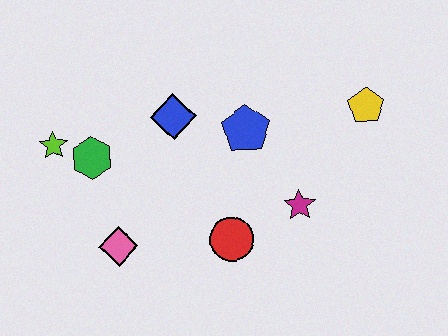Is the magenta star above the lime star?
No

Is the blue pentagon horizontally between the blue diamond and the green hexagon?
No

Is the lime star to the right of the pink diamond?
No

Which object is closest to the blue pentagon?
The blue diamond is closest to the blue pentagon.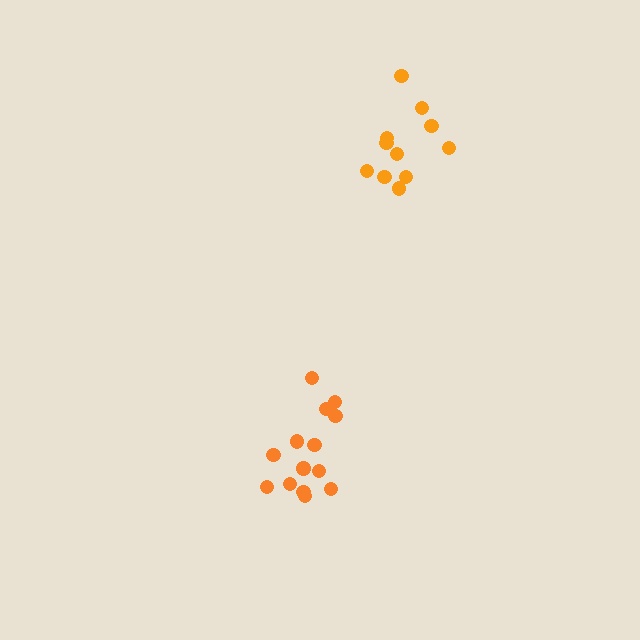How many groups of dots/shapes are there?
There are 2 groups.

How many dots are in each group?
Group 1: 14 dots, Group 2: 11 dots (25 total).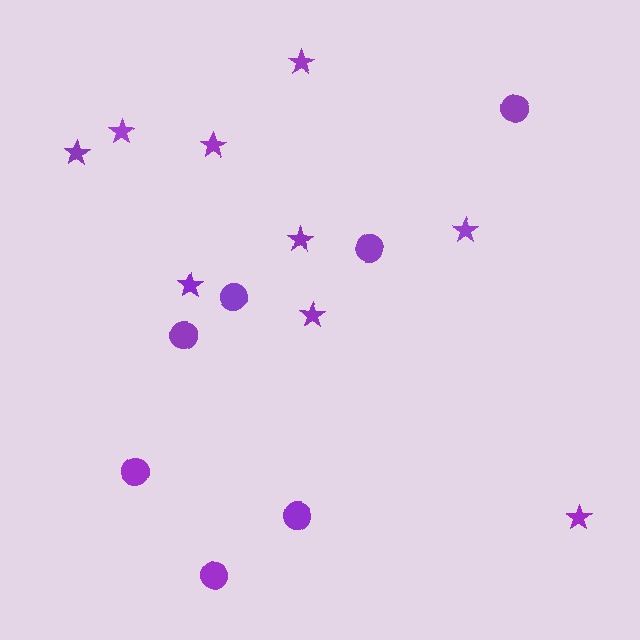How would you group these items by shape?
There are 2 groups: one group of circles (7) and one group of stars (9).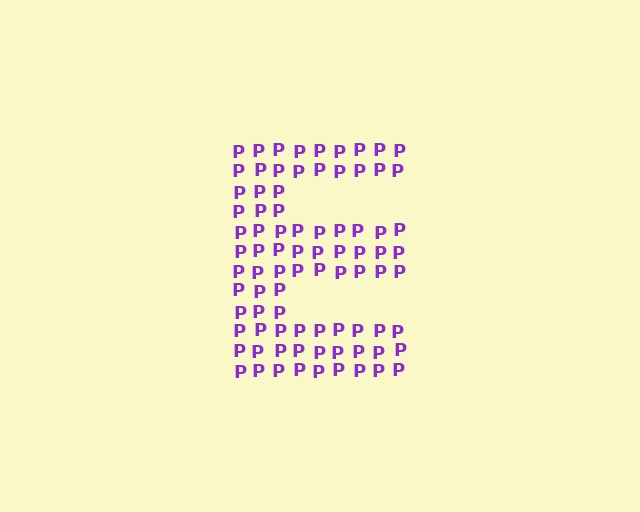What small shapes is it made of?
It is made of small letter P's.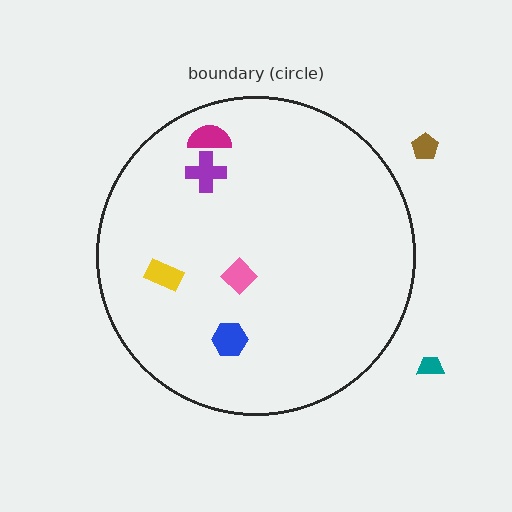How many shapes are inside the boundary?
5 inside, 2 outside.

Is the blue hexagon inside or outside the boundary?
Inside.